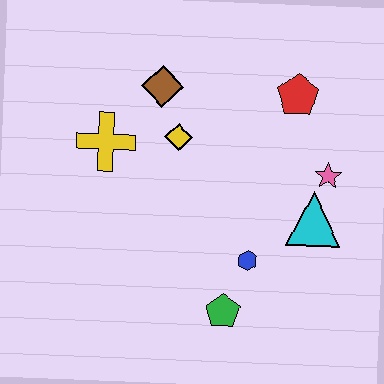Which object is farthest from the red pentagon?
The green pentagon is farthest from the red pentagon.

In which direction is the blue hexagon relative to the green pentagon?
The blue hexagon is above the green pentagon.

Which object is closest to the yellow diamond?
The brown diamond is closest to the yellow diamond.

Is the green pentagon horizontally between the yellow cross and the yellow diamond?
No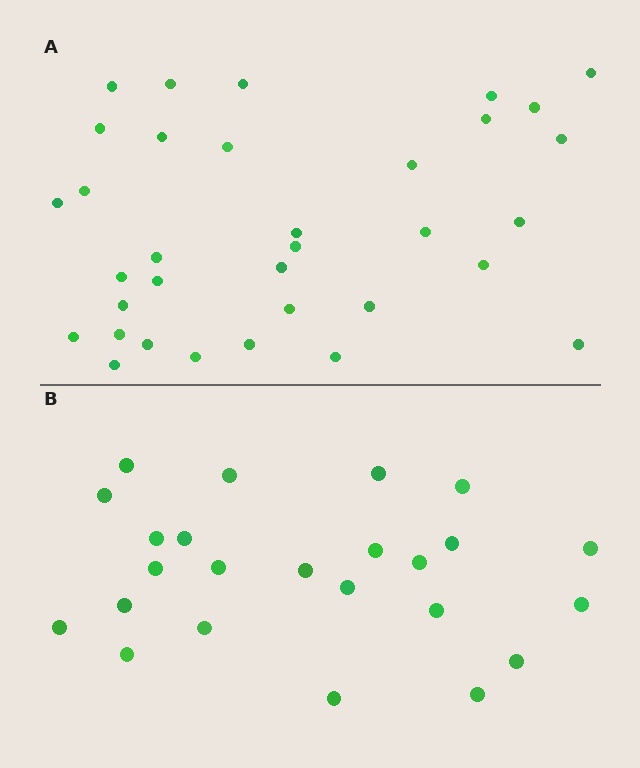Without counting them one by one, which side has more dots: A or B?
Region A (the top region) has more dots.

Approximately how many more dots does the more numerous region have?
Region A has roughly 10 or so more dots than region B.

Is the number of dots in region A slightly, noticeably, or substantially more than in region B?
Region A has noticeably more, but not dramatically so. The ratio is roughly 1.4 to 1.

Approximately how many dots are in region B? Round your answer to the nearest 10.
About 20 dots. (The exact count is 24, which rounds to 20.)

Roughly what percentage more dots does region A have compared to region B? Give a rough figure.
About 40% more.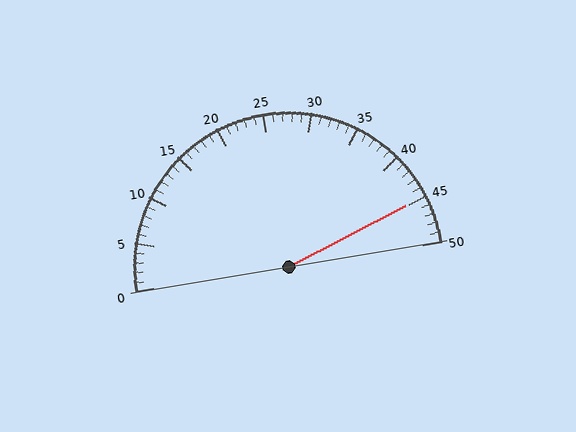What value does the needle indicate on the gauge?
The needle indicates approximately 45.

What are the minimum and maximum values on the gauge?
The gauge ranges from 0 to 50.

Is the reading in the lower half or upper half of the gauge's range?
The reading is in the upper half of the range (0 to 50).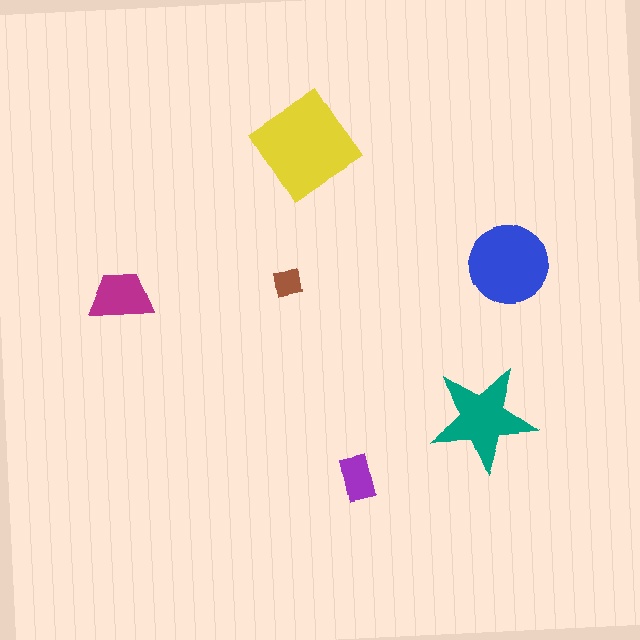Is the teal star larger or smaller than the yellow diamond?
Smaller.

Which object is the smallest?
The brown square.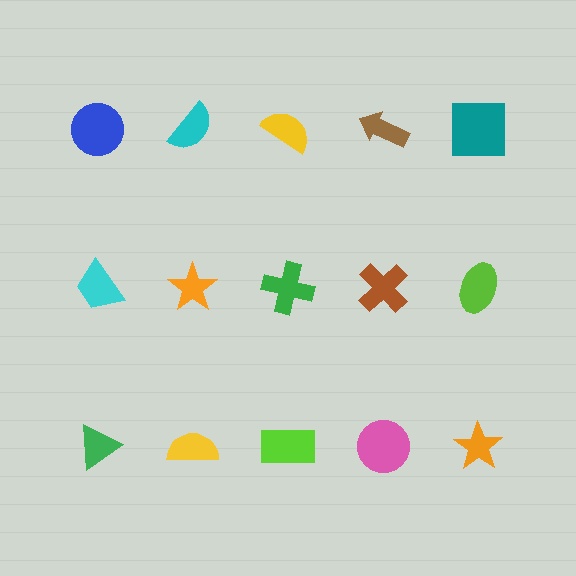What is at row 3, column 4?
A pink circle.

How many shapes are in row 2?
5 shapes.